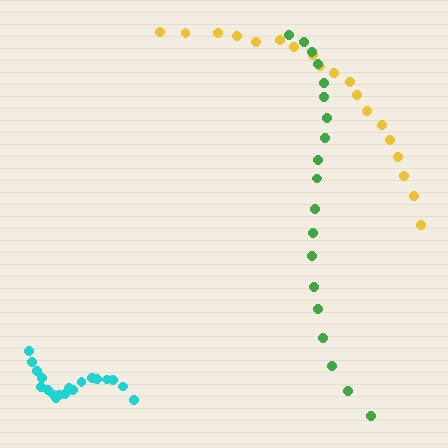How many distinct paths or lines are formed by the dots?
There are 3 distinct paths.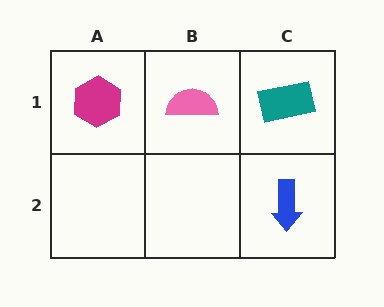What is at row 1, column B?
A pink semicircle.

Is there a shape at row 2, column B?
No, that cell is empty.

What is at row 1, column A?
A magenta hexagon.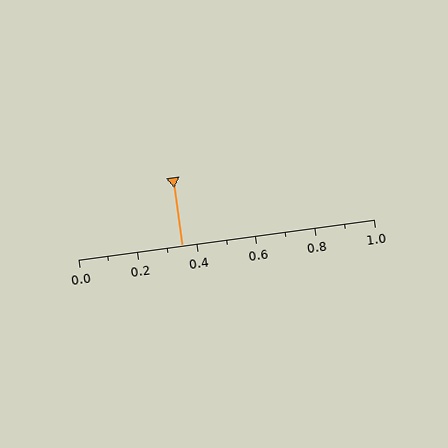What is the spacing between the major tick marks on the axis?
The major ticks are spaced 0.2 apart.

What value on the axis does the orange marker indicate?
The marker indicates approximately 0.35.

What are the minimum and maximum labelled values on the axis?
The axis runs from 0.0 to 1.0.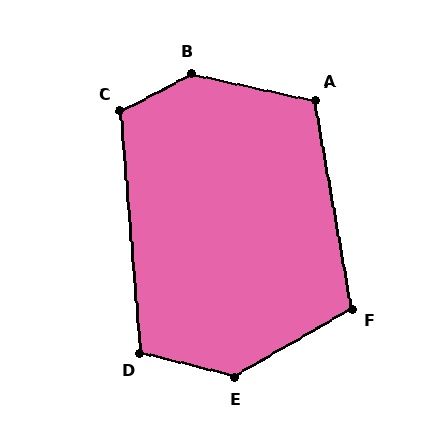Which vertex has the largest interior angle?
B, at approximately 140 degrees.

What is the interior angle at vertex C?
Approximately 113 degrees (obtuse).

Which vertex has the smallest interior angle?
D, at approximately 109 degrees.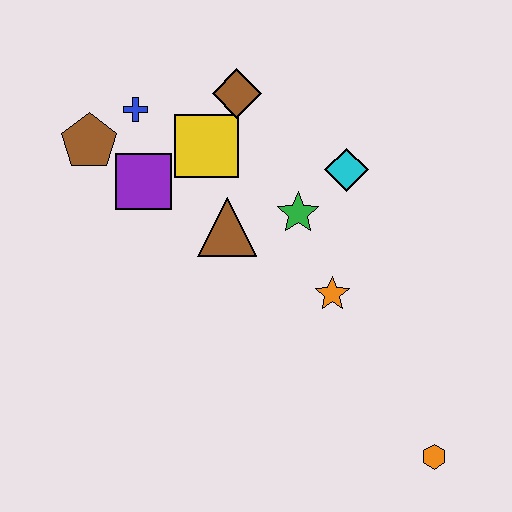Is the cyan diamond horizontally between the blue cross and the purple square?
No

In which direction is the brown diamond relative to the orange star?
The brown diamond is above the orange star.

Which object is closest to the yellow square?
The brown diamond is closest to the yellow square.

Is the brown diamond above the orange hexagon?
Yes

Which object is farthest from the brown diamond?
The orange hexagon is farthest from the brown diamond.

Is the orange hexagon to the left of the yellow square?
No